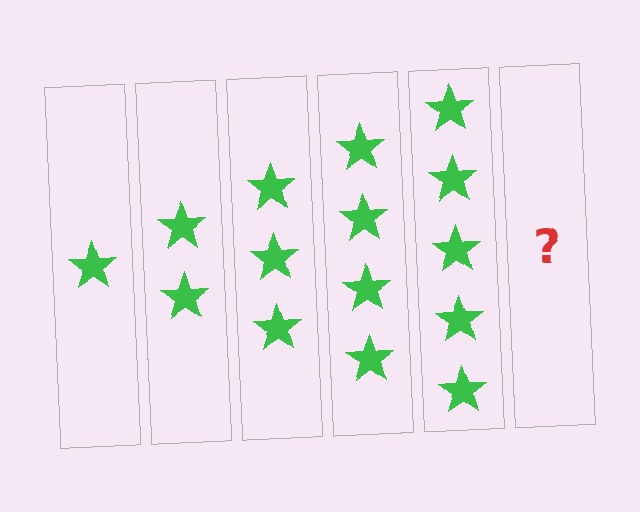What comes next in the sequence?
The next element should be 6 stars.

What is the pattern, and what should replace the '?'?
The pattern is that each step adds one more star. The '?' should be 6 stars.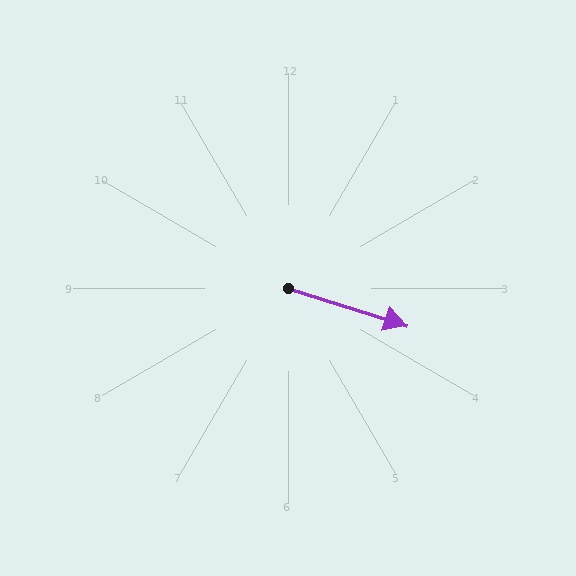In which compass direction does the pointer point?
East.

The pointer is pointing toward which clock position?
Roughly 4 o'clock.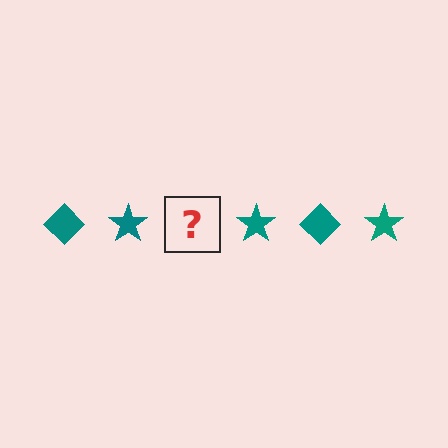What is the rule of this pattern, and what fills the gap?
The rule is that the pattern cycles through diamond, star shapes in teal. The gap should be filled with a teal diamond.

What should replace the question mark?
The question mark should be replaced with a teal diamond.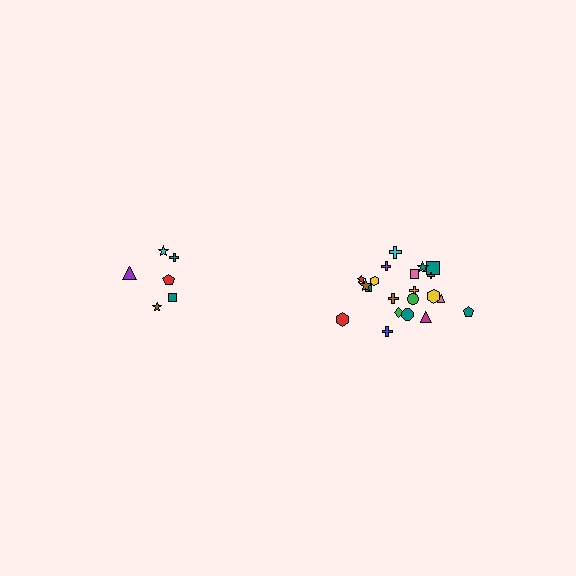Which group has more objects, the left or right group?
The right group.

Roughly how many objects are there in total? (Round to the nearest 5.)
Roughly 30 objects in total.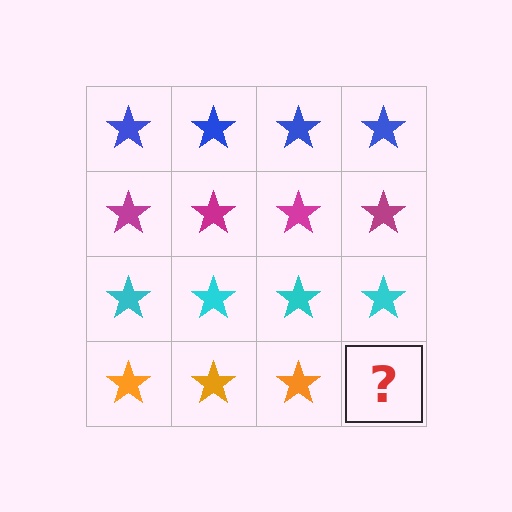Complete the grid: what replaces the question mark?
The question mark should be replaced with an orange star.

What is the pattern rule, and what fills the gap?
The rule is that each row has a consistent color. The gap should be filled with an orange star.